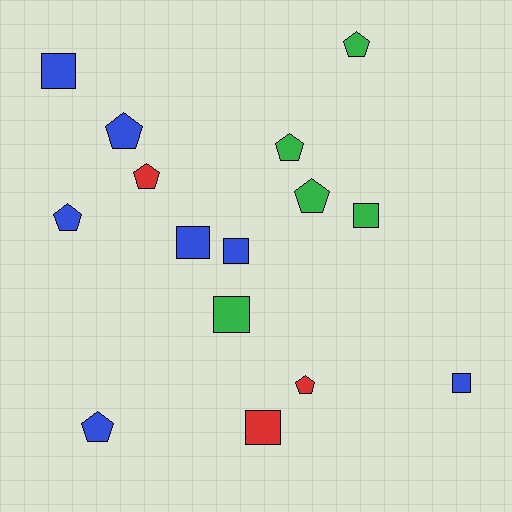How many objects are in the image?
There are 15 objects.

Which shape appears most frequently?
Pentagon, with 8 objects.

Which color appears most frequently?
Blue, with 7 objects.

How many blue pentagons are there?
There are 3 blue pentagons.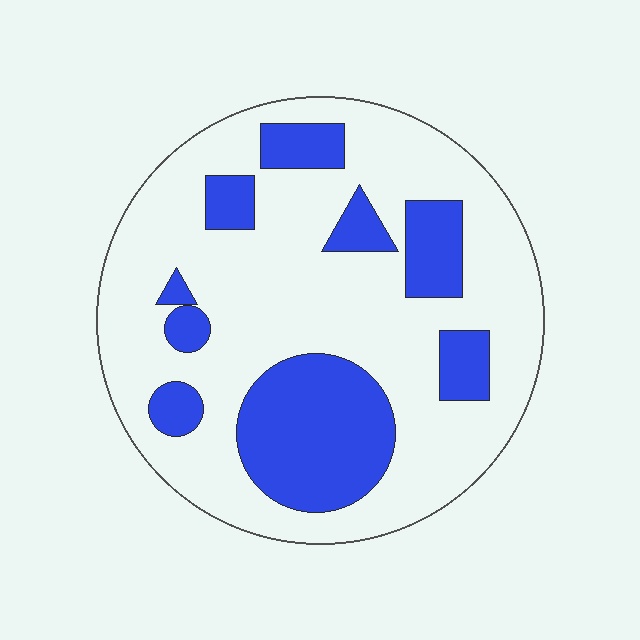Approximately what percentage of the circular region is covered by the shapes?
Approximately 30%.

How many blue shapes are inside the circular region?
9.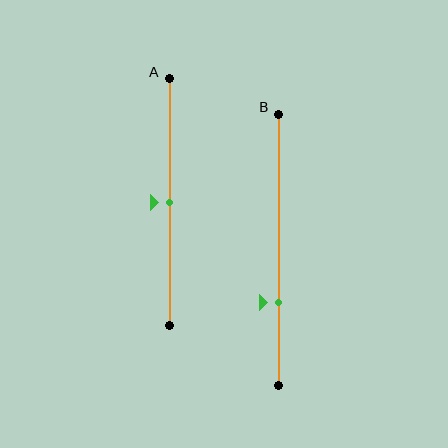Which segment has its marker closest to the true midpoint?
Segment A has its marker closest to the true midpoint.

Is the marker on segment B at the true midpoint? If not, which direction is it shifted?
No, the marker on segment B is shifted downward by about 20% of the segment length.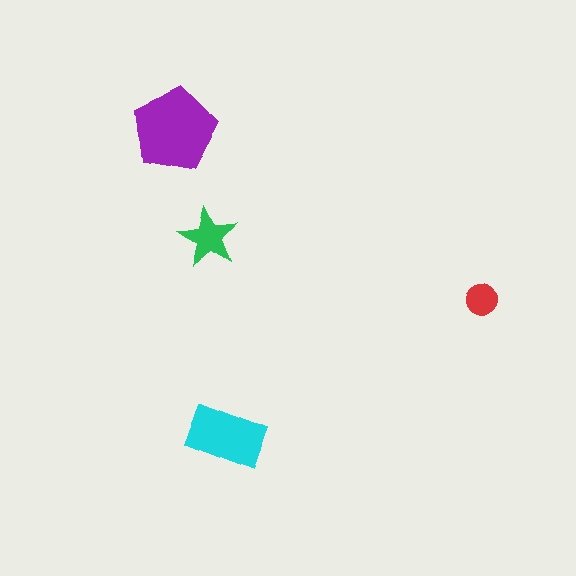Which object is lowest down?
The cyan rectangle is bottommost.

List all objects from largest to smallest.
The purple pentagon, the cyan rectangle, the green star, the red circle.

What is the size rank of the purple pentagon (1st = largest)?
1st.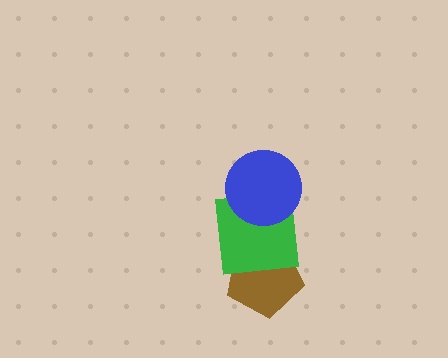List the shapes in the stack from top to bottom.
From top to bottom: the blue circle, the green square, the brown pentagon.